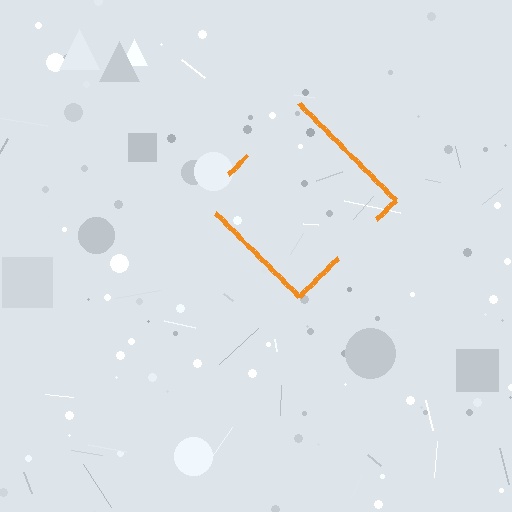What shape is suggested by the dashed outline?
The dashed outline suggests a diamond.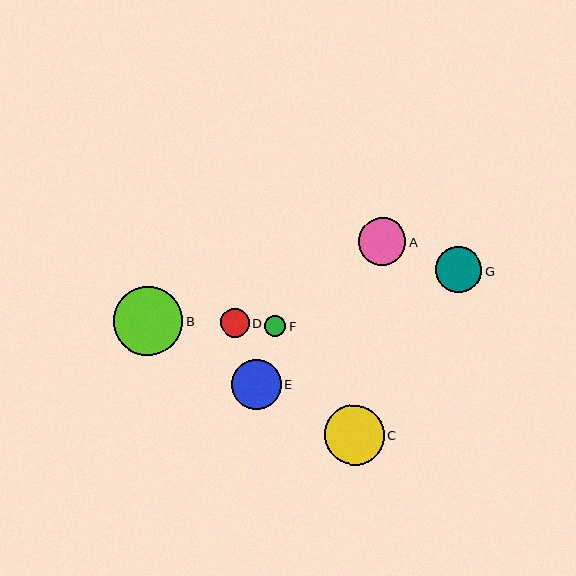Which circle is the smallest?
Circle F is the smallest with a size of approximately 22 pixels.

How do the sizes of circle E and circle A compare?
Circle E and circle A are approximately the same size.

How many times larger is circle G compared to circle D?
Circle G is approximately 1.6 times the size of circle D.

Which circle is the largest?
Circle B is the largest with a size of approximately 69 pixels.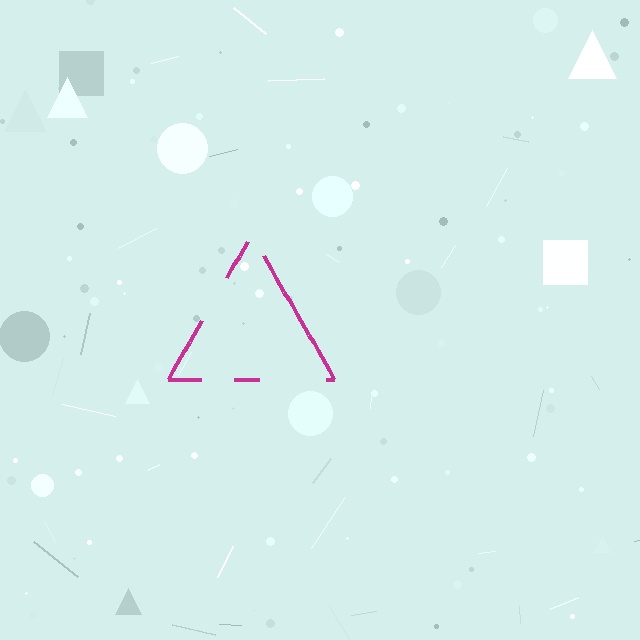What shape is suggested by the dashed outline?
The dashed outline suggests a triangle.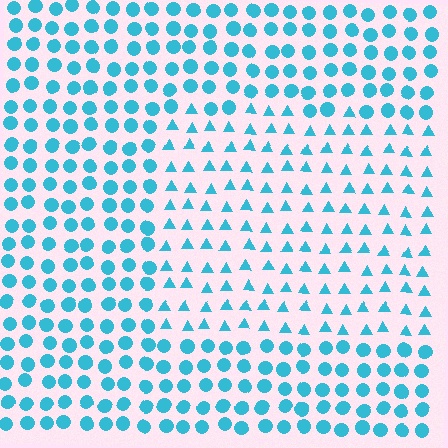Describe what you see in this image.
The image is filled with small cyan elements arranged in a uniform grid. A rectangle-shaped region contains triangles, while the surrounding area contains circles. The boundary is defined purely by the change in element shape.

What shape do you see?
I see a rectangle.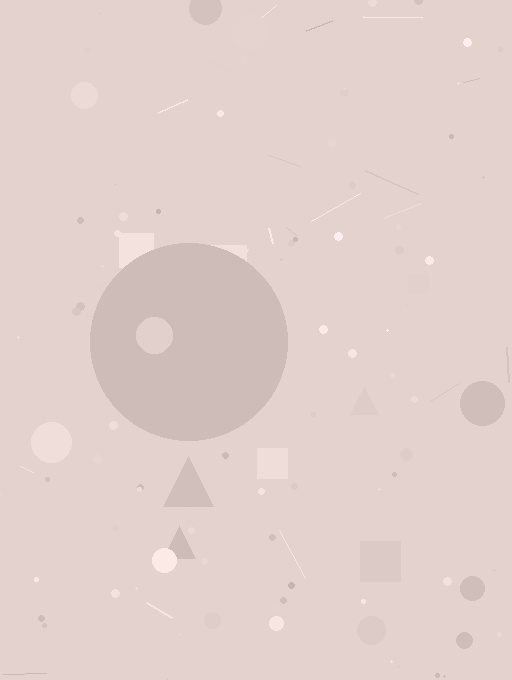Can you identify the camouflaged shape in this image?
The camouflaged shape is a circle.